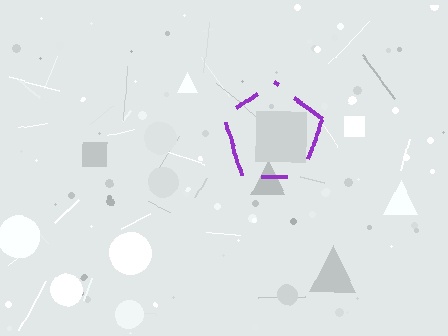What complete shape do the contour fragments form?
The contour fragments form a pentagon.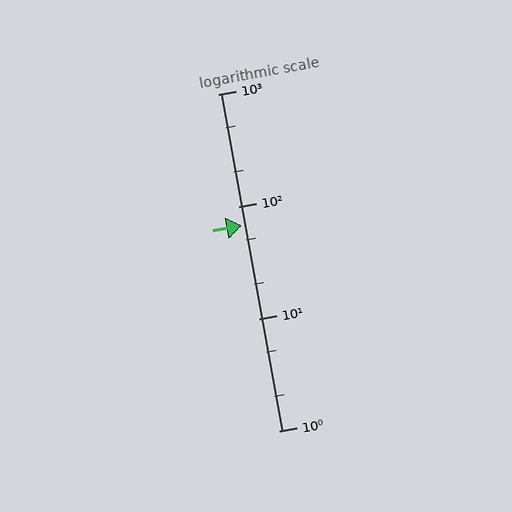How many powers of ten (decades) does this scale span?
The scale spans 3 decades, from 1 to 1000.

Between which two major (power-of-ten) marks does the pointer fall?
The pointer is between 10 and 100.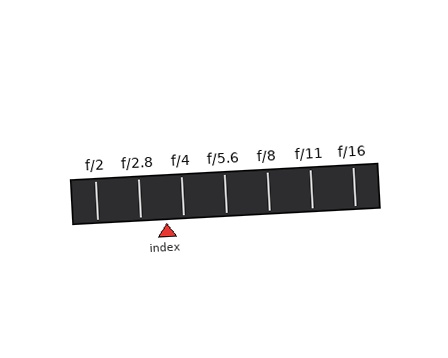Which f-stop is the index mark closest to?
The index mark is closest to f/4.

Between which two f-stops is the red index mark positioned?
The index mark is between f/2.8 and f/4.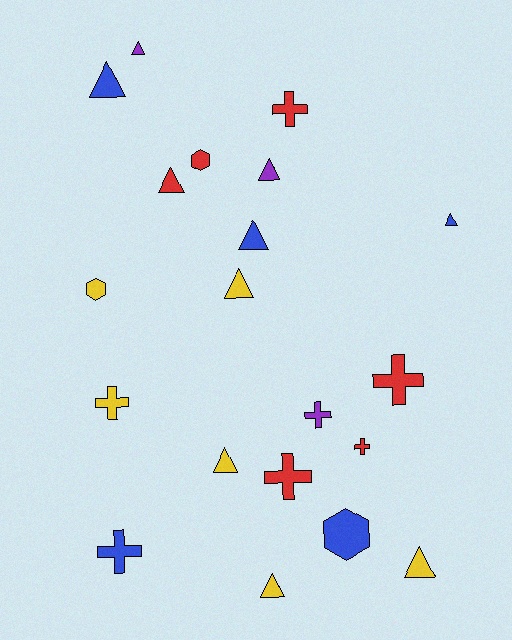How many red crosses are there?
There are 4 red crosses.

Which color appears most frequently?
Yellow, with 6 objects.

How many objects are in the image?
There are 20 objects.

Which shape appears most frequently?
Triangle, with 10 objects.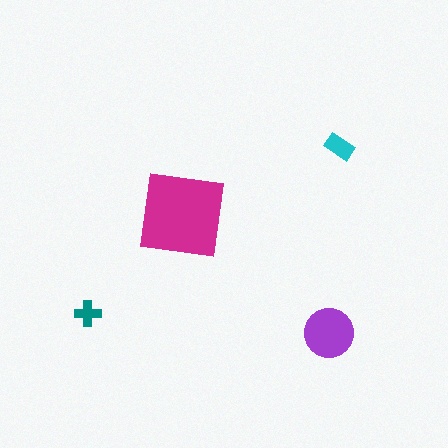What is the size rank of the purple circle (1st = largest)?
2nd.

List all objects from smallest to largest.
The teal cross, the cyan rectangle, the purple circle, the magenta square.